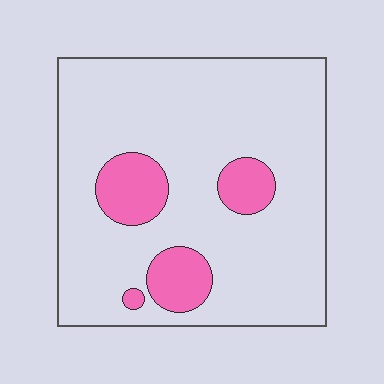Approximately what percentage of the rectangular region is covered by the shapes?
Approximately 15%.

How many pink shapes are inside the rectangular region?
4.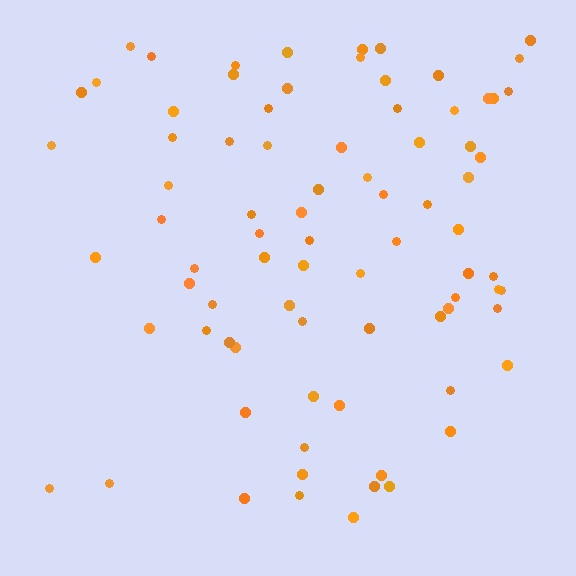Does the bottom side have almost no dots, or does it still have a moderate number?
Still a moderate number, just noticeably fewer than the top.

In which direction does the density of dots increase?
From bottom to top, with the top side densest.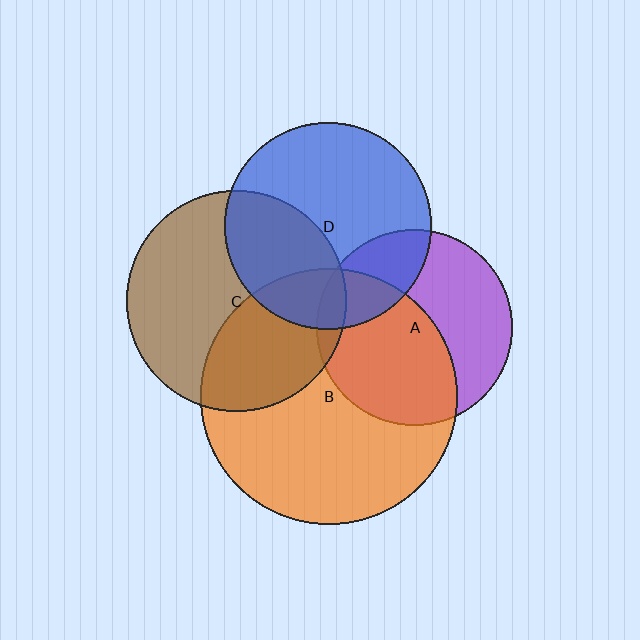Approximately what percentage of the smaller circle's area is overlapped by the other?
Approximately 40%.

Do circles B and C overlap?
Yes.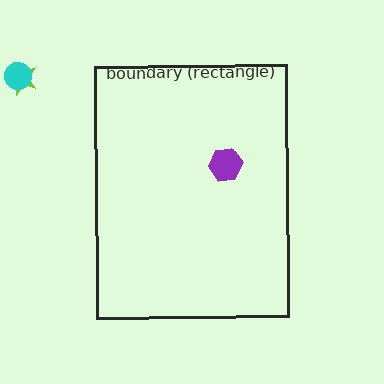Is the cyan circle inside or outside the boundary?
Outside.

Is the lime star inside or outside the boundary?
Outside.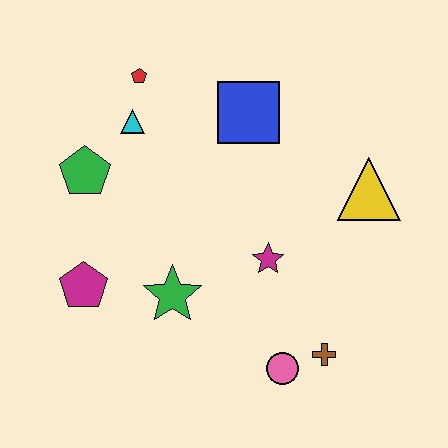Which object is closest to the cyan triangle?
The red pentagon is closest to the cyan triangle.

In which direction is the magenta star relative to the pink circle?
The magenta star is above the pink circle.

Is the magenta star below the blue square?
Yes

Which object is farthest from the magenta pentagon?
The yellow triangle is farthest from the magenta pentagon.